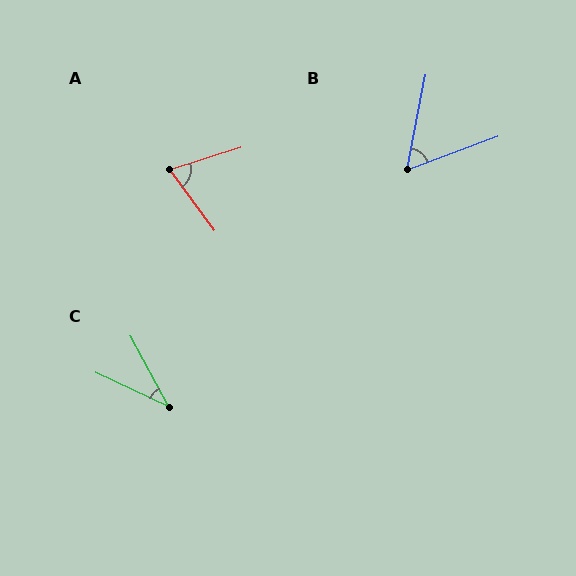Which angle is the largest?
A, at approximately 71 degrees.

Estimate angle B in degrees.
Approximately 59 degrees.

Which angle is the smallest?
C, at approximately 37 degrees.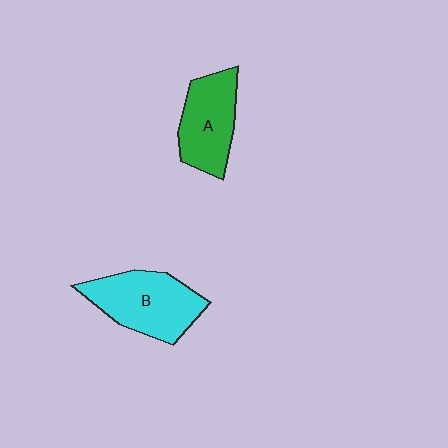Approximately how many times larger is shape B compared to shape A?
Approximately 1.2 times.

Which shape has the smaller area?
Shape A (green).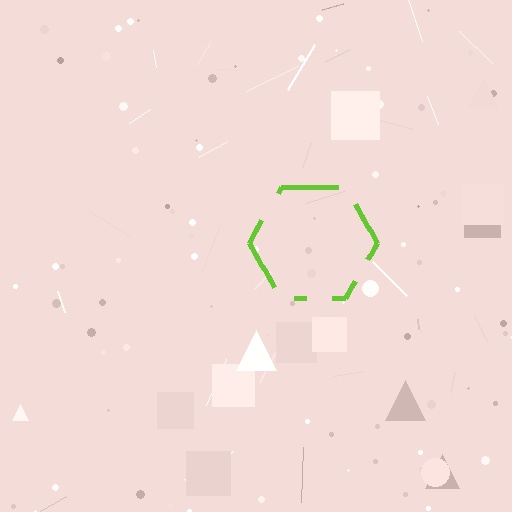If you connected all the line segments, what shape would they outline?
They would outline a hexagon.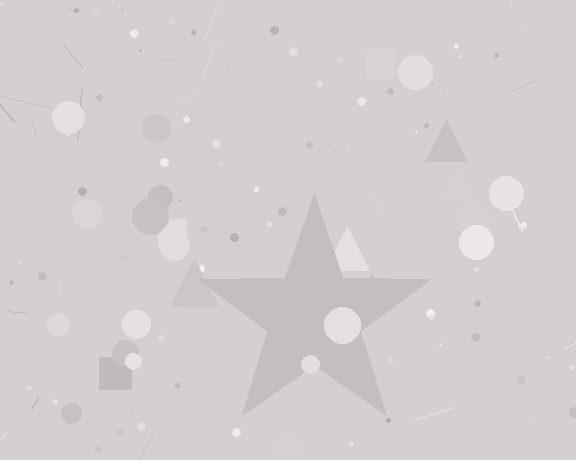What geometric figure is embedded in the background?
A star is embedded in the background.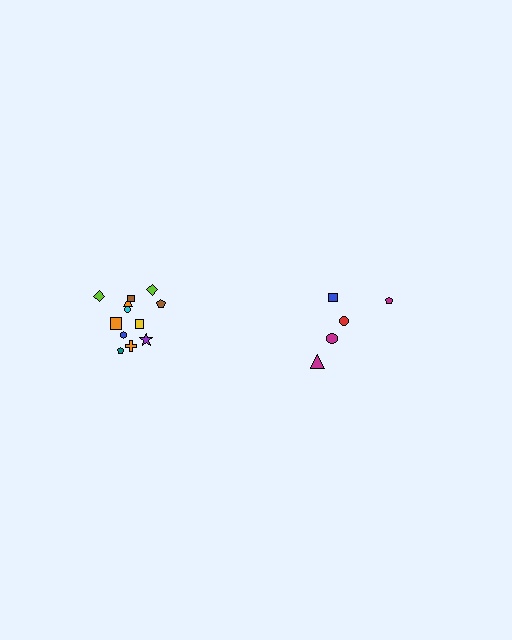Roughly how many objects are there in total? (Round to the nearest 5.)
Roughly 15 objects in total.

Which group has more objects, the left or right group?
The left group.